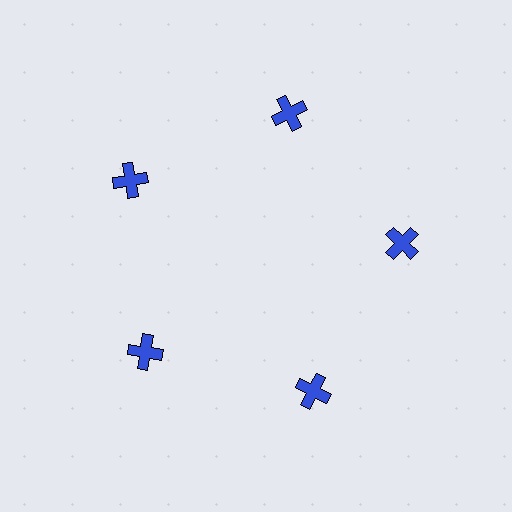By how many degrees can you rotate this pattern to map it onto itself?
The pattern maps onto itself every 72 degrees of rotation.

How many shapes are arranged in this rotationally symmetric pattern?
There are 5 shapes, arranged in 5 groups of 1.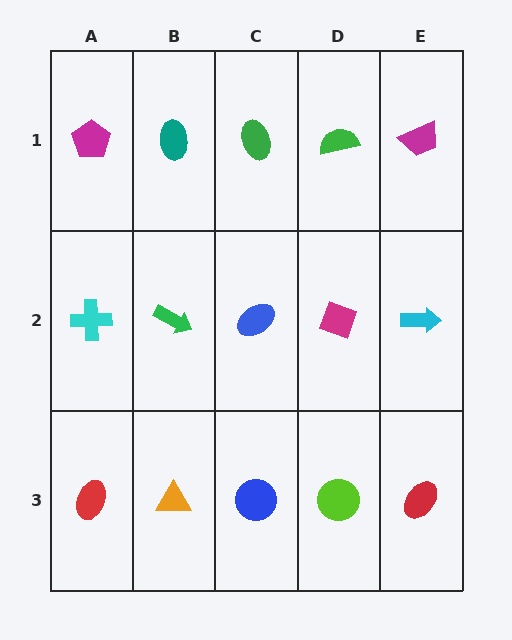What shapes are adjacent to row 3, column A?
A cyan cross (row 2, column A), an orange triangle (row 3, column B).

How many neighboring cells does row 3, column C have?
3.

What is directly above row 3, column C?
A blue ellipse.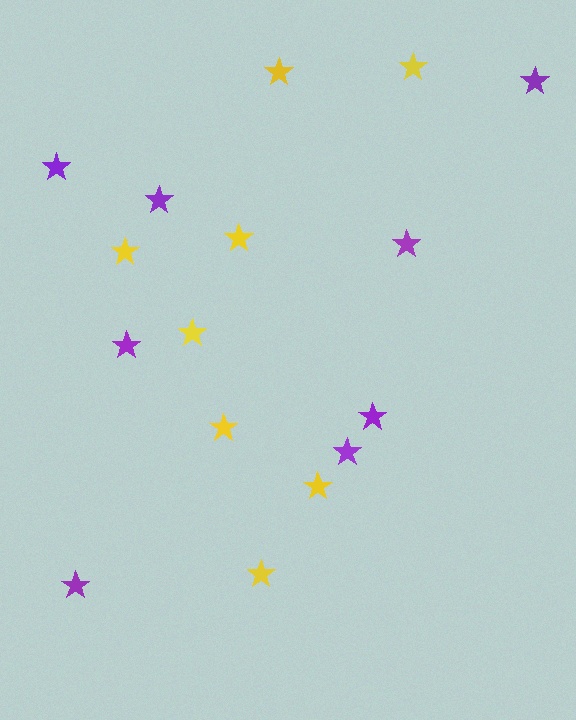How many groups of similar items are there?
There are 2 groups: one group of yellow stars (8) and one group of purple stars (8).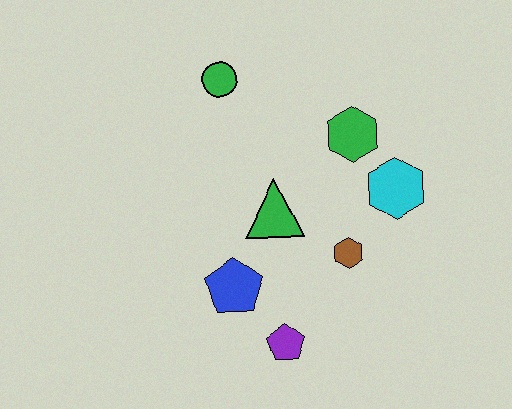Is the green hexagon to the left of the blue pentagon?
No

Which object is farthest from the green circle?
The purple pentagon is farthest from the green circle.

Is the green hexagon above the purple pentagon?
Yes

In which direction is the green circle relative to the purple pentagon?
The green circle is above the purple pentagon.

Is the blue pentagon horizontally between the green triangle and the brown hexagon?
No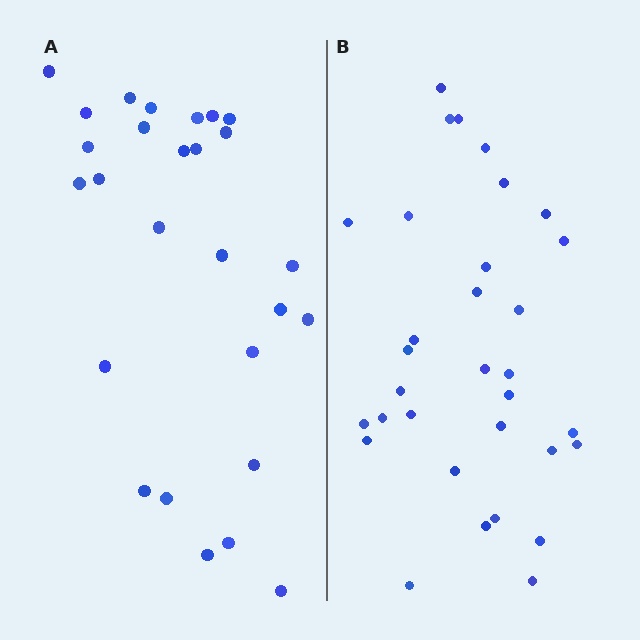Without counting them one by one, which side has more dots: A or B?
Region B (the right region) has more dots.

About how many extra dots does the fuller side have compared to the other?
Region B has about 5 more dots than region A.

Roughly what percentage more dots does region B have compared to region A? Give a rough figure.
About 20% more.